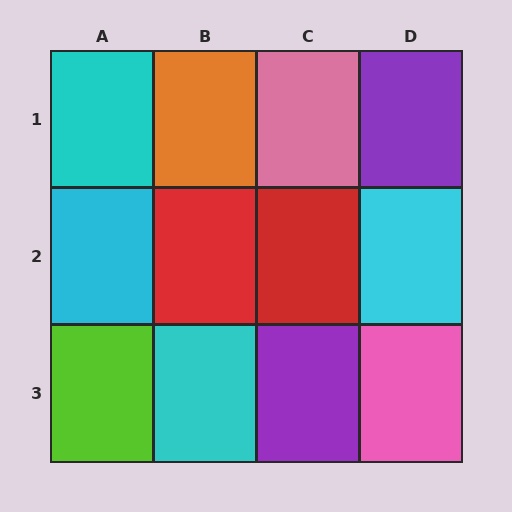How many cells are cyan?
4 cells are cyan.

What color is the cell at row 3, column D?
Pink.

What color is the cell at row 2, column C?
Red.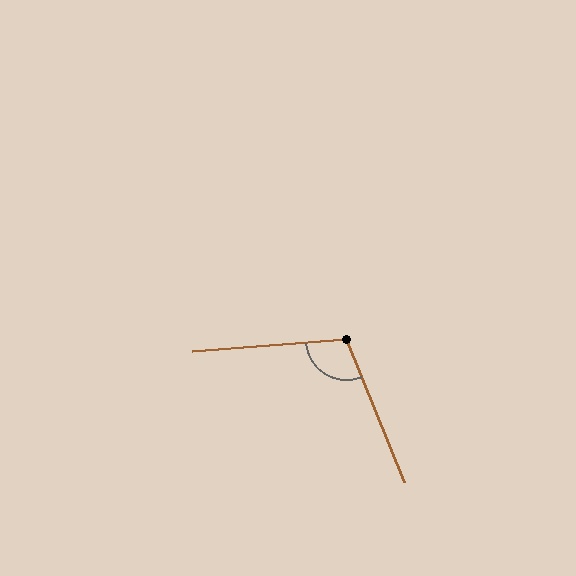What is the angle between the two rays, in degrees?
Approximately 108 degrees.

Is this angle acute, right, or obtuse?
It is obtuse.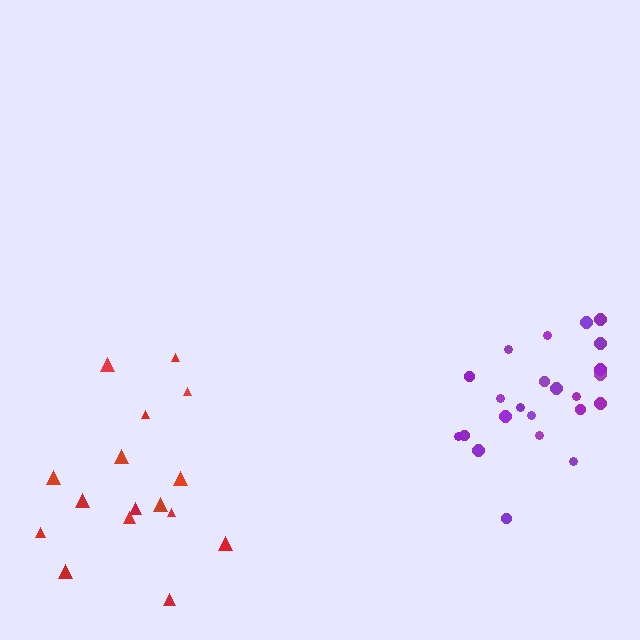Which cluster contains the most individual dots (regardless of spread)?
Purple (23).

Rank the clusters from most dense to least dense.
purple, red.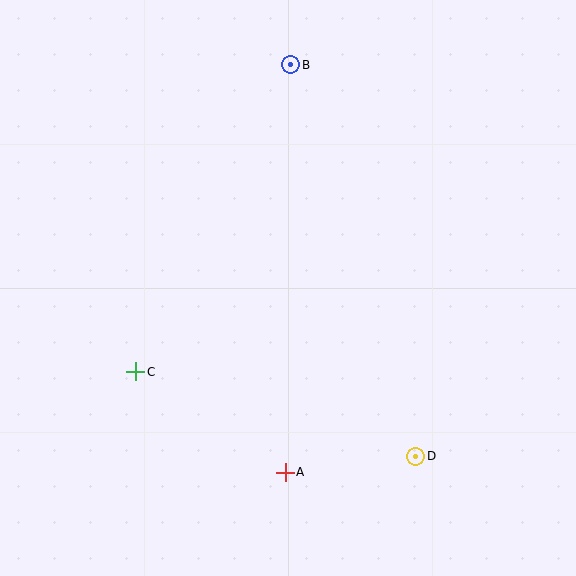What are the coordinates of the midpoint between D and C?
The midpoint between D and C is at (276, 414).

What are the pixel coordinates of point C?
Point C is at (136, 372).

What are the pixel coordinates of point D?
Point D is at (416, 456).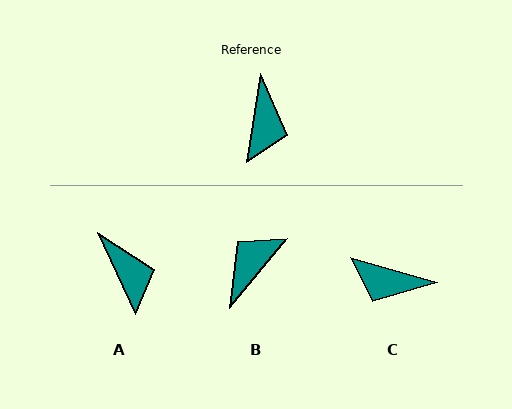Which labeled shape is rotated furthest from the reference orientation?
B, about 150 degrees away.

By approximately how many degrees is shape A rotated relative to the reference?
Approximately 34 degrees counter-clockwise.